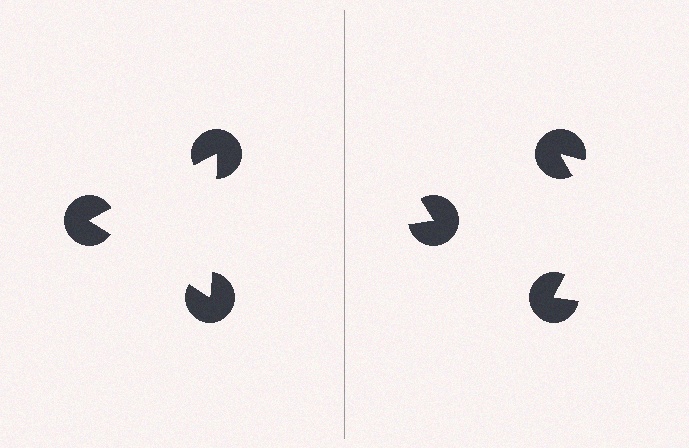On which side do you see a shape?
An illusory triangle appears on the left side. On the right side the wedge cuts are rotated, so no coherent shape forms.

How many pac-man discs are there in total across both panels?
6 — 3 on each side.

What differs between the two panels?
The pac-man discs are positioned identically on both sides; only the wedge orientations differ. On the left they align to a triangle; on the right they are misaligned.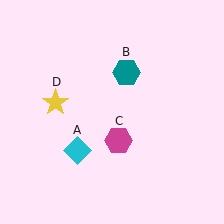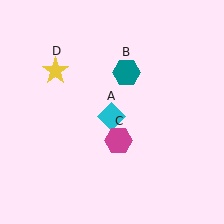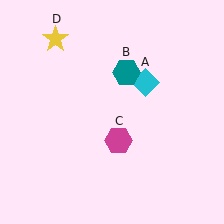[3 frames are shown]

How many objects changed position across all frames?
2 objects changed position: cyan diamond (object A), yellow star (object D).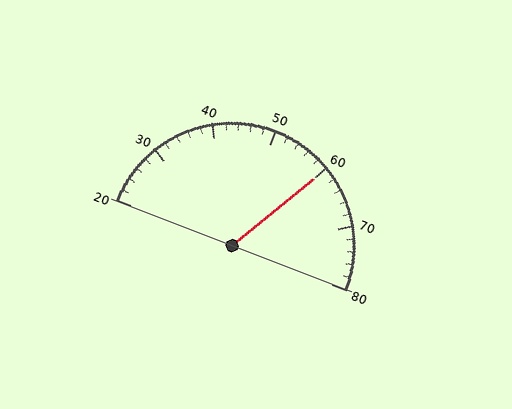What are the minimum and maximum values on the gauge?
The gauge ranges from 20 to 80.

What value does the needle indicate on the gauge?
The needle indicates approximately 60.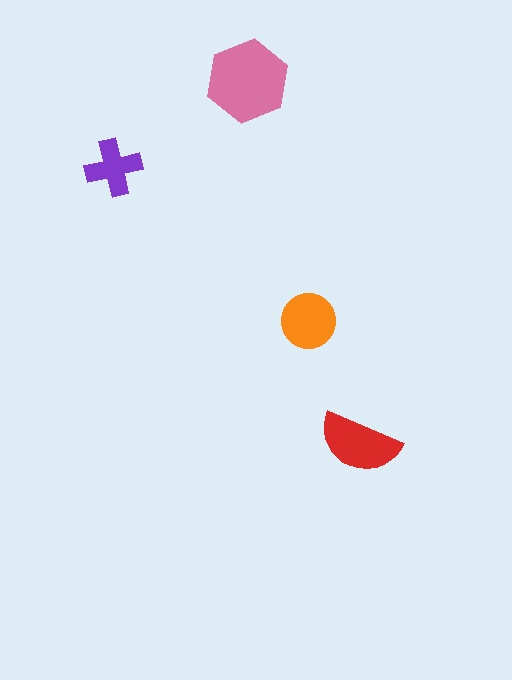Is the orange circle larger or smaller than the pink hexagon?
Smaller.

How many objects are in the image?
There are 4 objects in the image.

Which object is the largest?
The pink hexagon.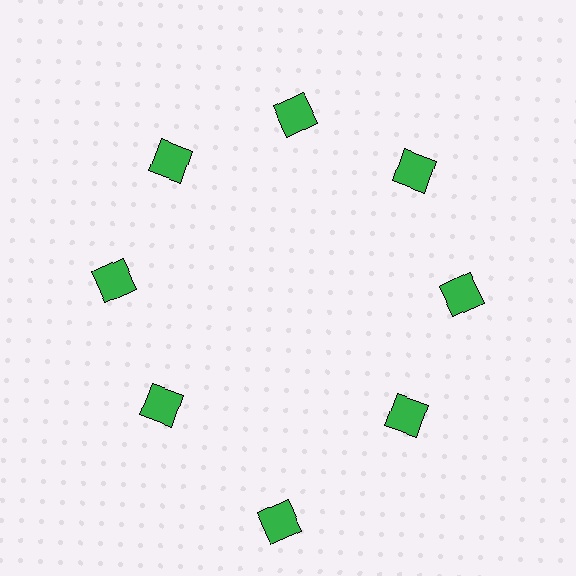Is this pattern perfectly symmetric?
No. The 8 green diamonds are arranged in a ring, but one element near the 6 o'clock position is pushed outward from the center, breaking the 8-fold rotational symmetry.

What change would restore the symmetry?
The symmetry would be restored by moving it inward, back onto the ring so that all 8 diamonds sit at equal angles and equal distance from the center.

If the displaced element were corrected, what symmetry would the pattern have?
It would have 8-fold rotational symmetry — the pattern would map onto itself every 45 degrees.